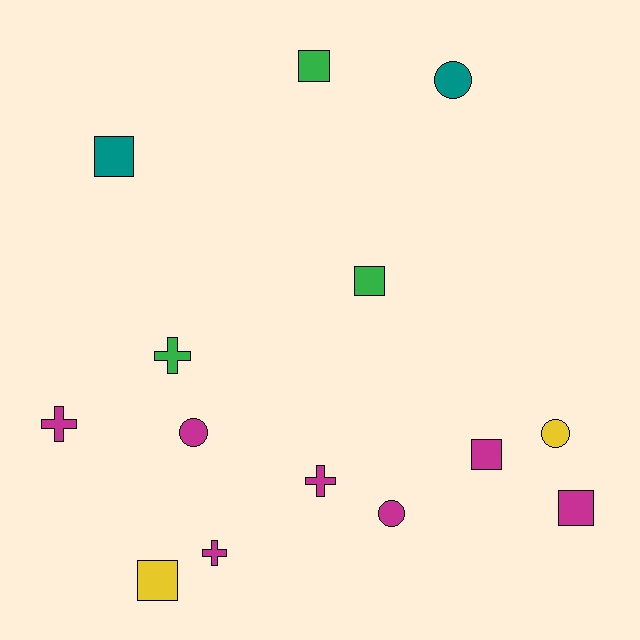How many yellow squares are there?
There is 1 yellow square.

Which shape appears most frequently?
Square, with 6 objects.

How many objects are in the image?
There are 14 objects.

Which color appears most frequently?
Magenta, with 7 objects.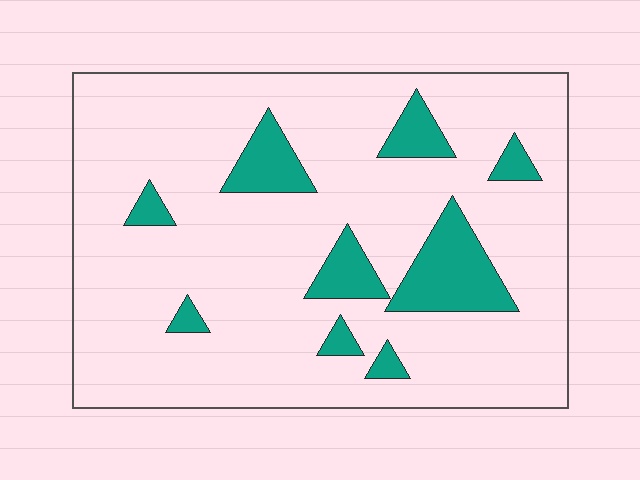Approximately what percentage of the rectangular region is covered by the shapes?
Approximately 15%.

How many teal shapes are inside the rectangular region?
9.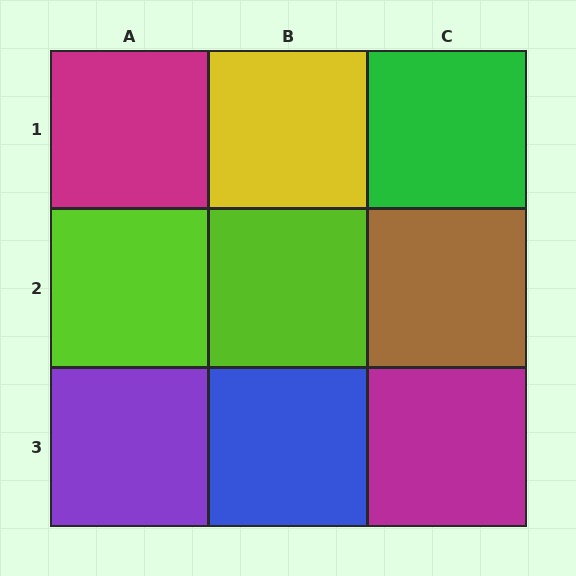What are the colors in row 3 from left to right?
Purple, blue, magenta.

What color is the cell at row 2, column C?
Brown.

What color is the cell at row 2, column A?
Lime.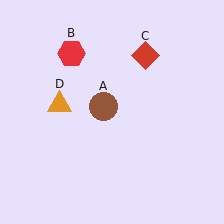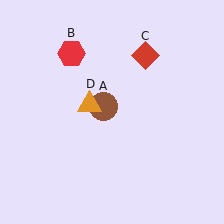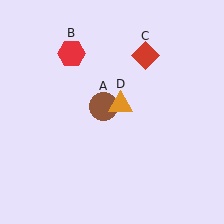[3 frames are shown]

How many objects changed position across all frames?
1 object changed position: orange triangle (object D).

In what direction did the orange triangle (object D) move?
The orange triangle (object D) moved right.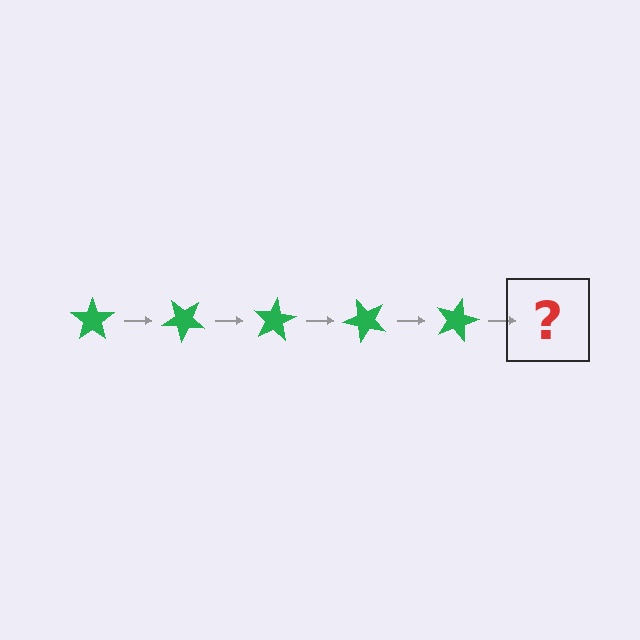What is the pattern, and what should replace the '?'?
The pattern is that the star rotates 40 degrees each step. The '?' should be a green star rotated 200 degrees.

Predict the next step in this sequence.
The next step is a green star rotated 200 degrees.